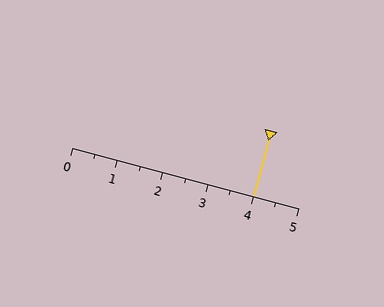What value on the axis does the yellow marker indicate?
The marker indicates approximately 4.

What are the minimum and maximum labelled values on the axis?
The axis runs from 0 to 5.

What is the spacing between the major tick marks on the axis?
The major ticks are spaced 1 apart.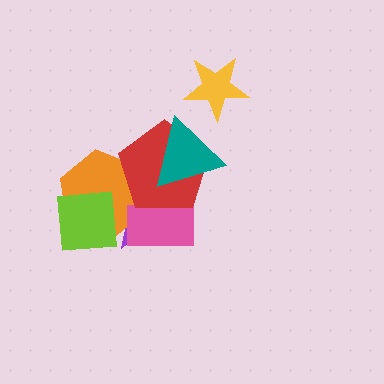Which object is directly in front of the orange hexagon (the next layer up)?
The pink rectangle is directly in front of the orange hexagon.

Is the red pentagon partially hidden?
Yes, it is partially covered by another shape.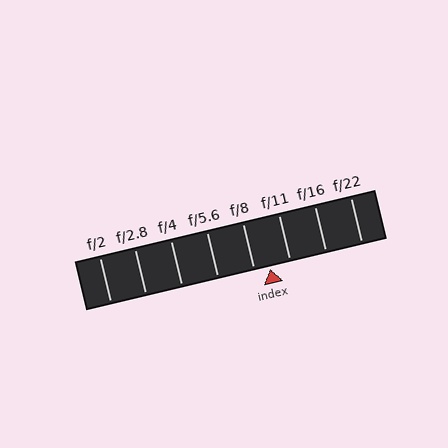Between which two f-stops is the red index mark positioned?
The index mark is between f/8 and f/11.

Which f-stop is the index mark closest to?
The index mark is closest to f/8.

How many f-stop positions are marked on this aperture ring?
There are 8 f-stop positions marked.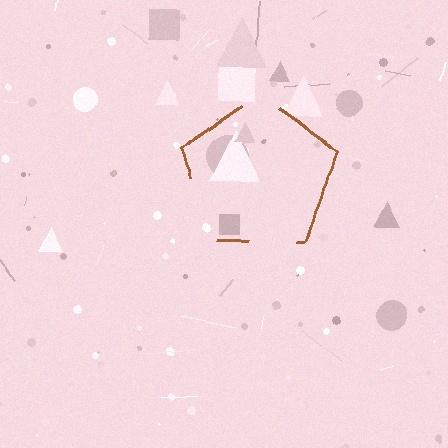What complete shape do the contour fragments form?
The contour fragments form a pentagon.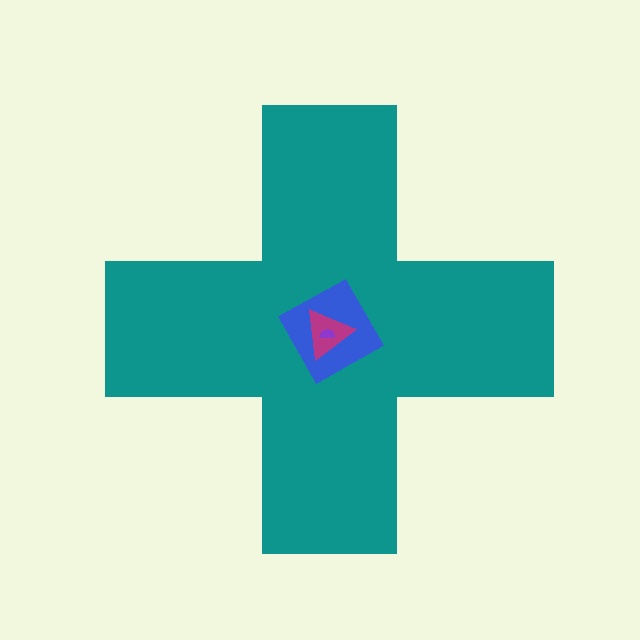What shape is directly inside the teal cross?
The blue square.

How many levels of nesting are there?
4.